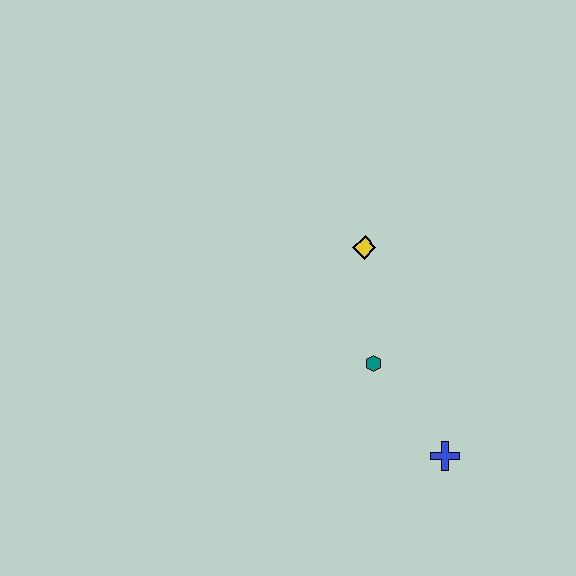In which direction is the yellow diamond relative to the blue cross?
The yellow diamond is above the blue cross.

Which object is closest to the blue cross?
The teal hexagon is closest to the blue cross.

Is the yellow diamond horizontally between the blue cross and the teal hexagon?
No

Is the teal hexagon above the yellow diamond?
No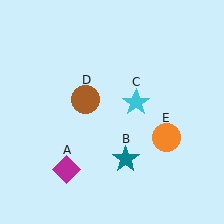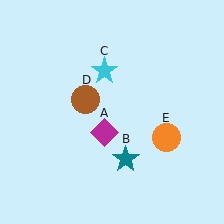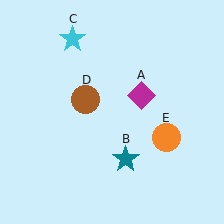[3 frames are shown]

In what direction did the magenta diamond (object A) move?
The magenta diamond (object A) moved up and to the right.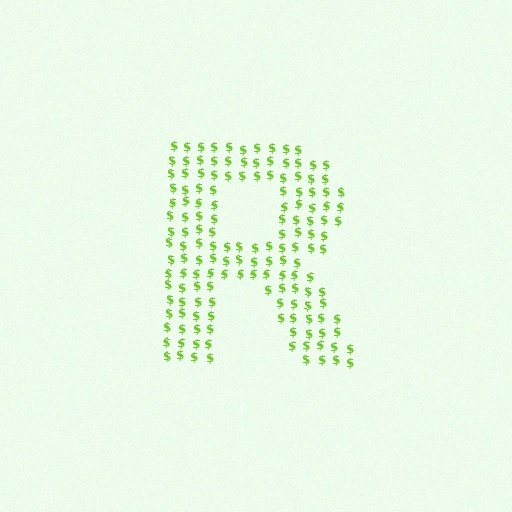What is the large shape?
The large shape is the letter R.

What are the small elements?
The small elements are dollar signs.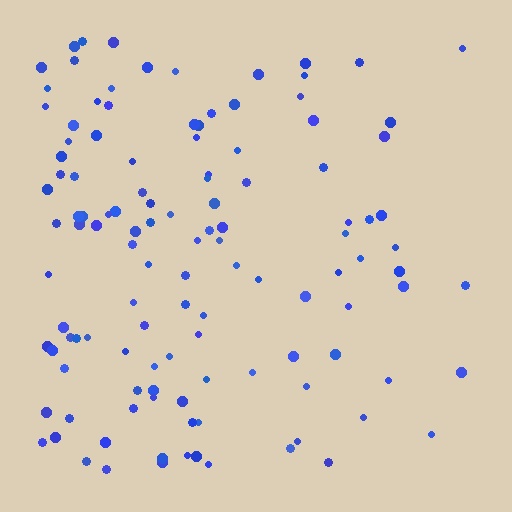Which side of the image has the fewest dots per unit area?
The right.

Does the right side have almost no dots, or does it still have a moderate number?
Still a moderate number, just noticeably fewer than the left.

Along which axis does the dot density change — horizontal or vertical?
Horizontal.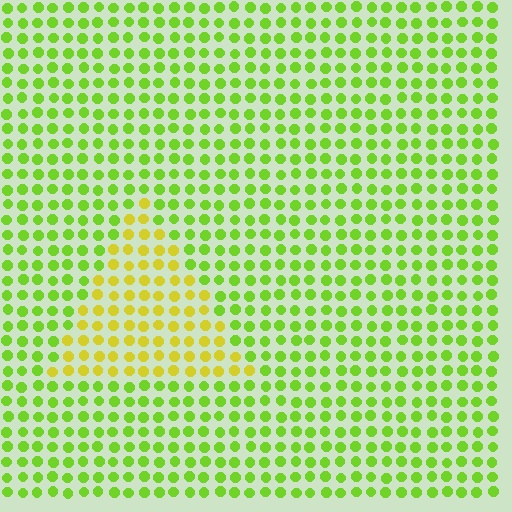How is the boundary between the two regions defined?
The boundary is defined purely by a slight shift in hue (about 37 degrees). Spacing, size, and orientation are identical on both sides.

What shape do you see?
I see a triangle.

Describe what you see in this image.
The image is filled with small lime elements in a uniform arrangement. A triangle-shaped region is visible where the elements are tinted to a slightly different hue, forming a subtle color boundary.